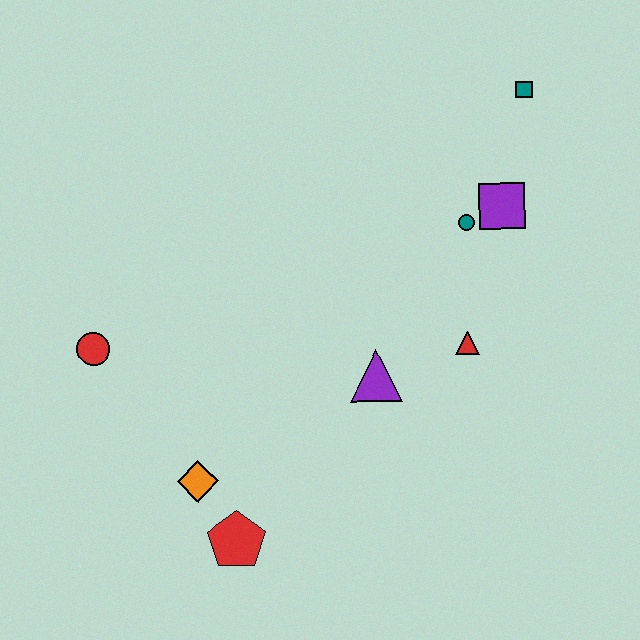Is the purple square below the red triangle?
No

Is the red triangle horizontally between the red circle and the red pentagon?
No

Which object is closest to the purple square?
The teal circle is closest to the purple square.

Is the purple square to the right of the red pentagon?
Yes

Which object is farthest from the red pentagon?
The teal square is farthest from the red pentagon.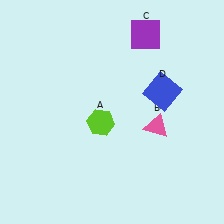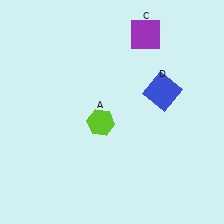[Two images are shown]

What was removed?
The pink triangle (B) was removed in Image 2.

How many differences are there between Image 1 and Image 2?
There is 1 difference between the two images.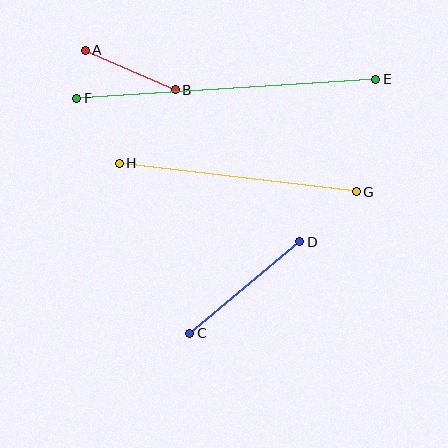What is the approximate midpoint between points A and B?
The midpoint is at approximately (130, 70) pixels.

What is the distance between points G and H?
The distance is approximately 239 pixels.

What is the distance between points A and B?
The distance is approximately 98 pixels.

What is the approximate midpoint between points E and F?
The midpoint is at approximately (226, 89) pixels.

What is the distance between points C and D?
The distance is approximately 143 pixels.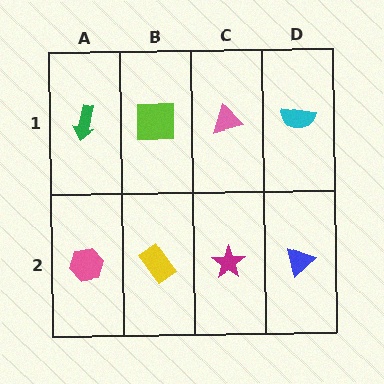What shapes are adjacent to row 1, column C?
A magenta star (row 2, column C), a lime square (row 1, column B), a cyan semicircle (row 1, column D).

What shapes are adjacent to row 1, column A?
A pink hexagon (row 2, column A), a lime square (row 1, column B).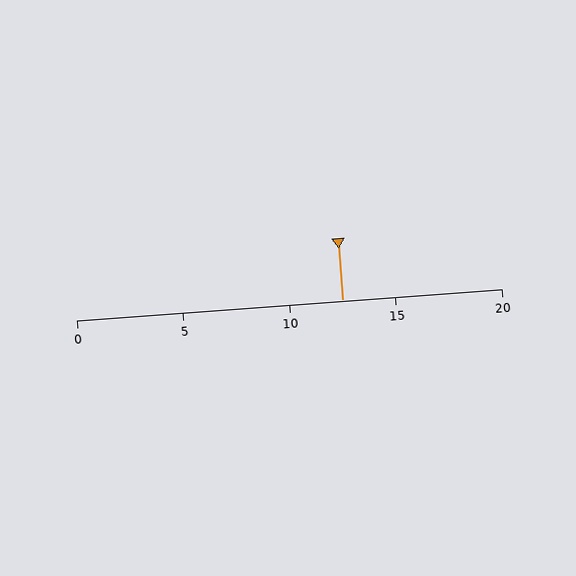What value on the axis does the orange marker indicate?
The marker indicates approximately 12.5.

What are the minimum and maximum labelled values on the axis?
The axis runs from 0 to 20.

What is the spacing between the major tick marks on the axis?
The major ticks are spaced 5 apart.